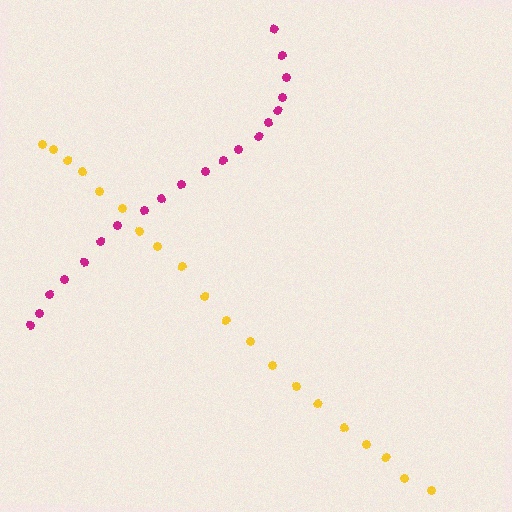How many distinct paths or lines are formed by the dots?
There are 2 distinct paths.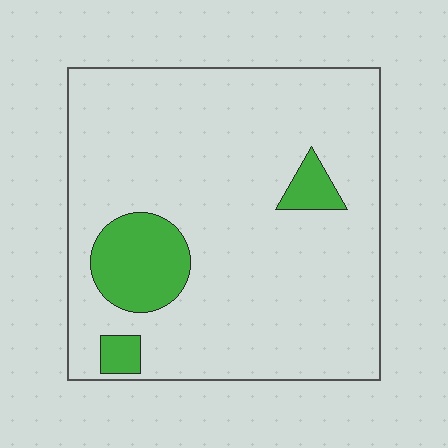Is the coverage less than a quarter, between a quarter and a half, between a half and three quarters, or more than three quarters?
Less than a quarter.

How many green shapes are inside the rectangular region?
3.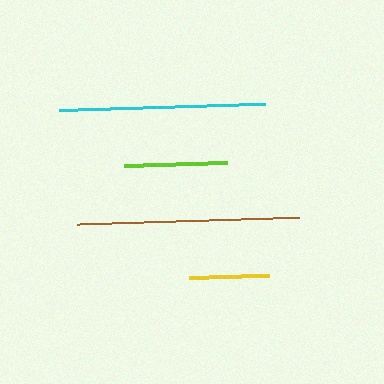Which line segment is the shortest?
The yellow line is the shortest at approximately 80 pixels.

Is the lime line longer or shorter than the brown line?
The brown line is longer than the lime line.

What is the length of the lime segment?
The lime segment is approximately 103 pixels long.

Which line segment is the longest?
The brown line is the longest at approximately 222 pixels.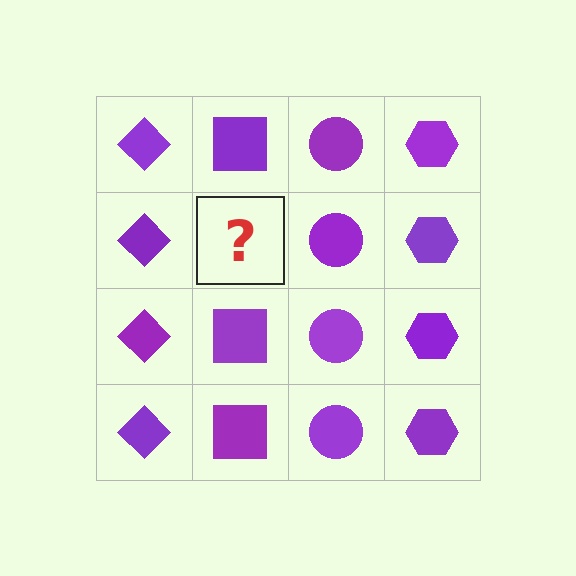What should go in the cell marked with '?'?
The missing cell should contain a purple square.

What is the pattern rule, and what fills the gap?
The rule is that each column has a consistent shape. The gap should be filled with a purple square.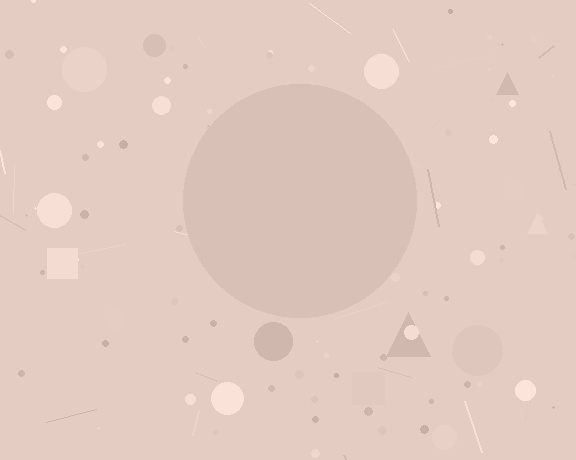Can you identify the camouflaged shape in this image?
The camouflaged shape is a circle.